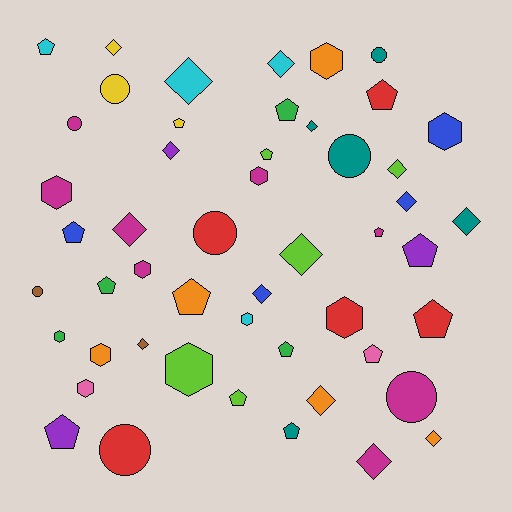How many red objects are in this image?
There are 5 red objects.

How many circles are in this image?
There are 8 circles.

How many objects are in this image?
There are 50 objects.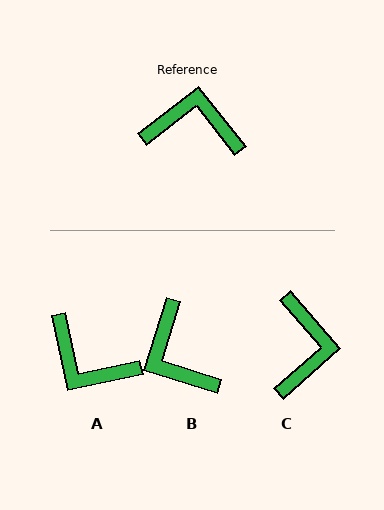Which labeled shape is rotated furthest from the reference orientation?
A, about 154 degrees away.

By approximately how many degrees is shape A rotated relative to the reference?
Approximately 154 degrees counter-clockwise.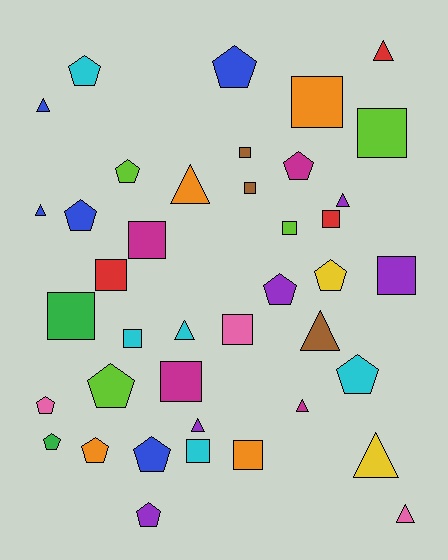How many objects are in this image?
There are 40 objects.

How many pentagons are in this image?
There are 14 pentagons.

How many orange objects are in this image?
There are 4 orange objects.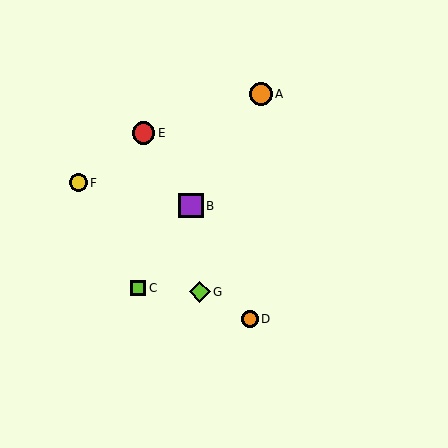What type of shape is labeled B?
Shape B is a purple square.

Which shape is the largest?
The purple square (labeled B) is the largest.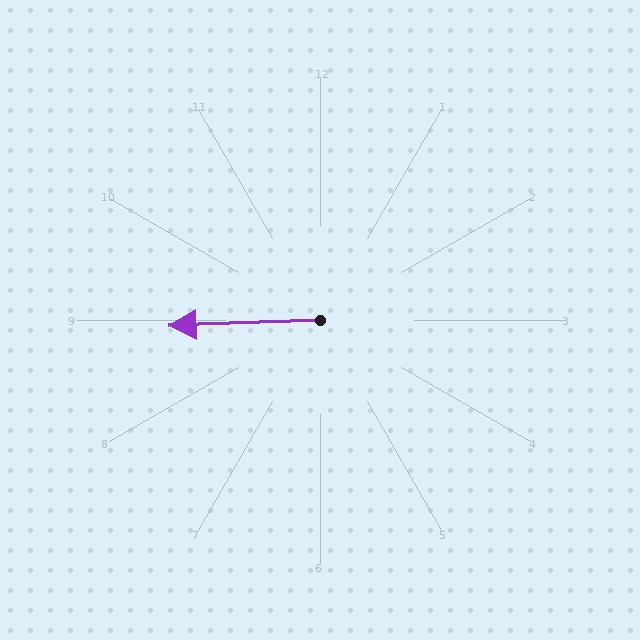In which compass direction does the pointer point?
West.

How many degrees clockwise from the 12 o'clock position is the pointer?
Approximately 268 degrees.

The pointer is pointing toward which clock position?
Roughly 9 o'clock.